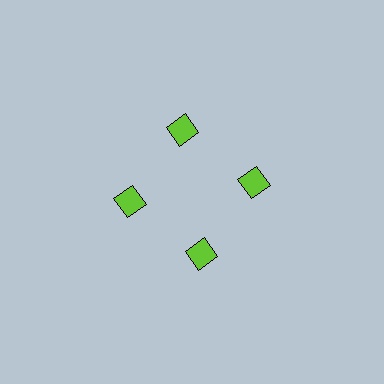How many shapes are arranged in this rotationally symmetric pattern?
There are 4 shapes, arranged in 4 groups of 1.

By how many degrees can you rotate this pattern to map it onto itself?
The pattern maps onto itself every 90 degrees of rotation.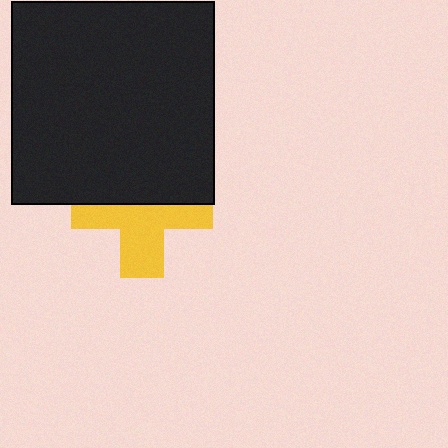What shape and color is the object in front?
The object in front is a black square.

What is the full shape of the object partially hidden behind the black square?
The partially hidden object is a yellow cross.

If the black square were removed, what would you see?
You would see the complete yellow cross.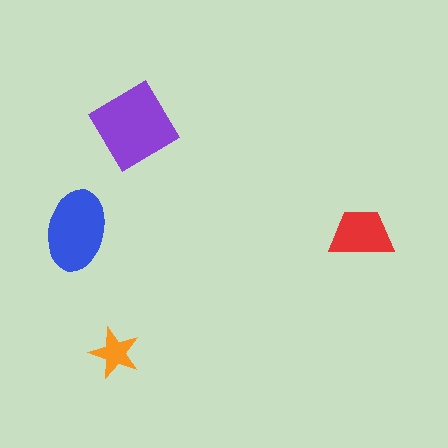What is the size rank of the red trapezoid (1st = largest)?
3rd.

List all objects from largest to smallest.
The purple diamond, the blue ellipse, the red trapezoid, the orange star.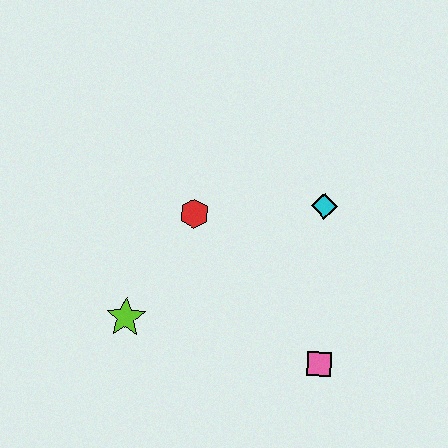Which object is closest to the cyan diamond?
The red hexagon is closest to the cyan diamond.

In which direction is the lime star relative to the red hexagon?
The lime star is below the red hexagon.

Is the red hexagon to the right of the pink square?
No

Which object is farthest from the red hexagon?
The pink square is farthest from the red hexagon.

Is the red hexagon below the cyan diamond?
Yes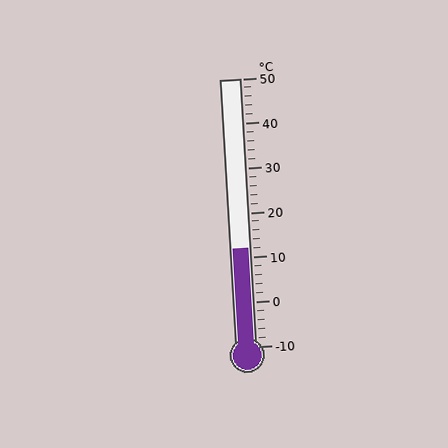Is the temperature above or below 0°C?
The temperature is above 0°C.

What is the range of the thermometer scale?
The thermometer scale ranges from -10°C to 50°C.